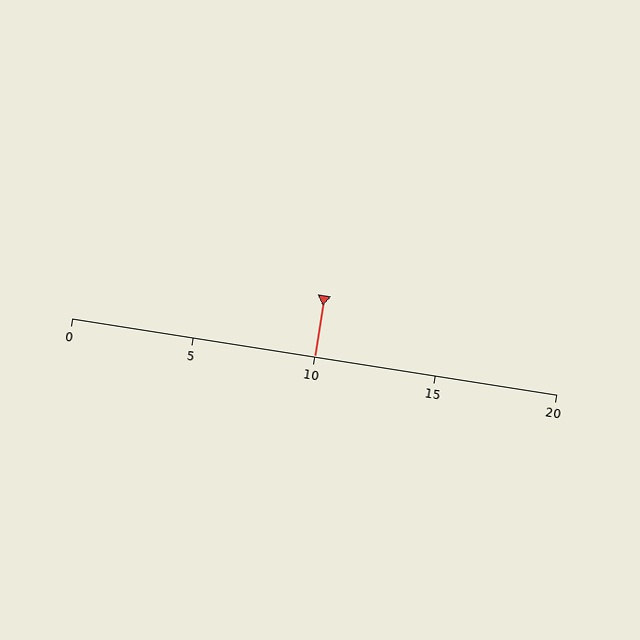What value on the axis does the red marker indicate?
The marker indicates approximately 10.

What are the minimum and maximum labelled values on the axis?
The axis runs from 0 to 20.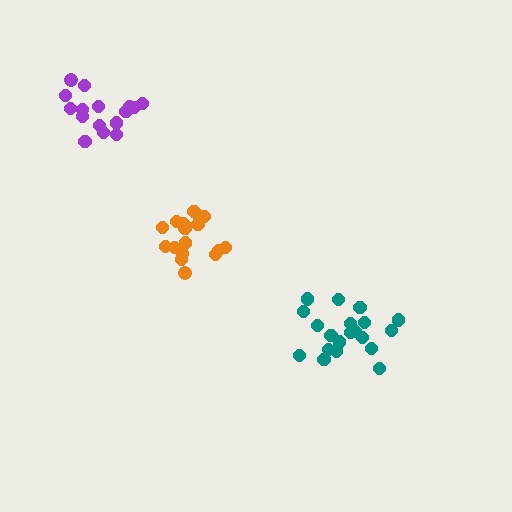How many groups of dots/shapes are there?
There are 3 groups.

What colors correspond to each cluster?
The clusters are colored: purple, teal, orange.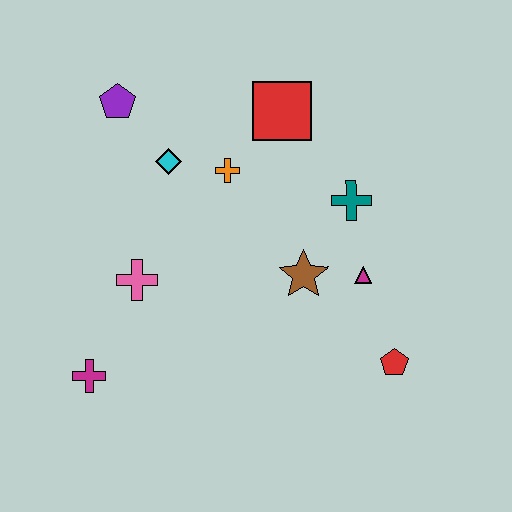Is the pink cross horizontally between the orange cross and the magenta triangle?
No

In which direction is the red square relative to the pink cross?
The red square is above the pink cross.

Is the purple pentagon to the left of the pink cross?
Yes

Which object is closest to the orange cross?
The cyan diamond is closest to the orange cross.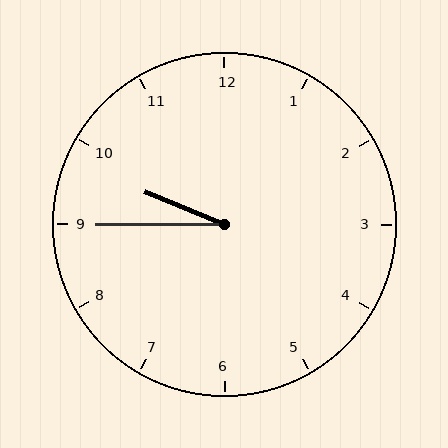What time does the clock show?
9:45.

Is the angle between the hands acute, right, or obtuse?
It is acute.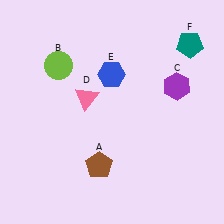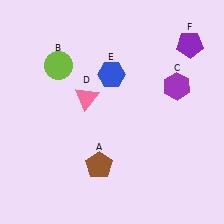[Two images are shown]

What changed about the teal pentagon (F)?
In Image 1, F is teal. In Image 2, it changed to purple.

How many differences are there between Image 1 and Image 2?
There is 1 difference between the two images.